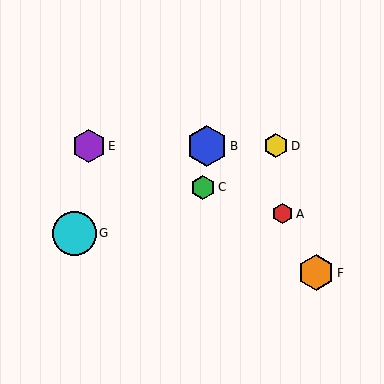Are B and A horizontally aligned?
No, B is at y≈146 and A is at y≈214.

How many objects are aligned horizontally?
3 objects (B, D, E) are aligned horizontally.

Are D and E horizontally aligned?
Yes, both are at y≈146.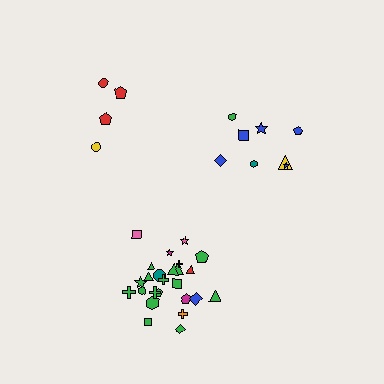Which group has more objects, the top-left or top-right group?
The top-right group.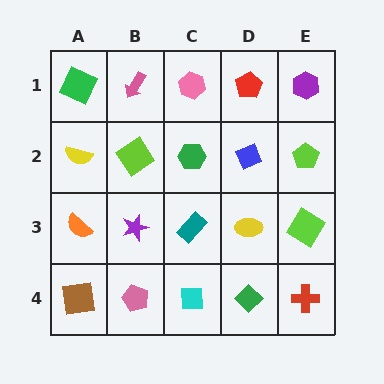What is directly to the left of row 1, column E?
A red pentagon.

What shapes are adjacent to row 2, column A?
A green square (row 1, column A), an orange semicircle (row 3, column A), a lime diamond (row 2, column B).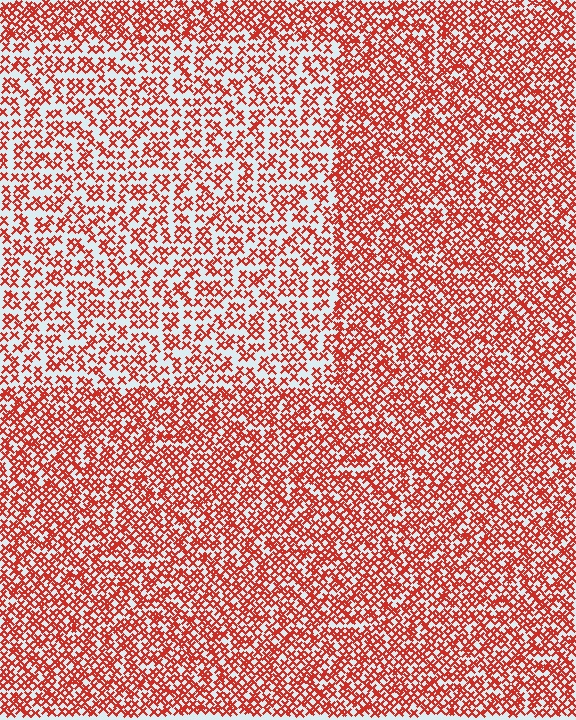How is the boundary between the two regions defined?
The boundary is defined by a change in element density (approximately 1.7x ratio). All elements are the same color, size, and shape.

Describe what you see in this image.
The image contains small red elements arranged at two different densities. A rectangle-shaped region is visible where the elements are less densely packed than the surrounding area.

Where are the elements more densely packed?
The elements are more densely packed outside the rectangle boundary.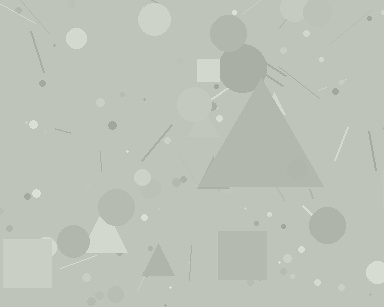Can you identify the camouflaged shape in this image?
The camouflaged shape is a triangle.